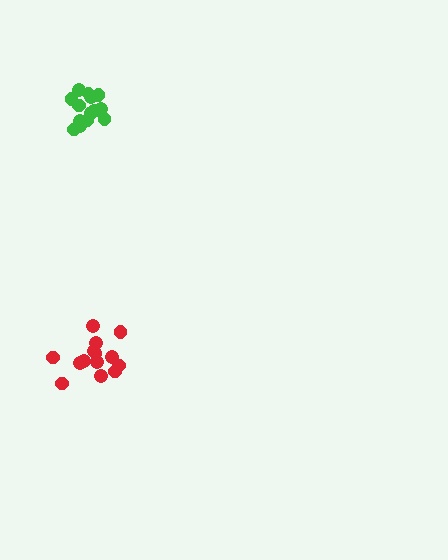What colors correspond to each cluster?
The clusters are colored: green, red.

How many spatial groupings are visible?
There are 2 spatial groupings.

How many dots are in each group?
Group 1: 14 dots, Group 2: 14 dots (28 total).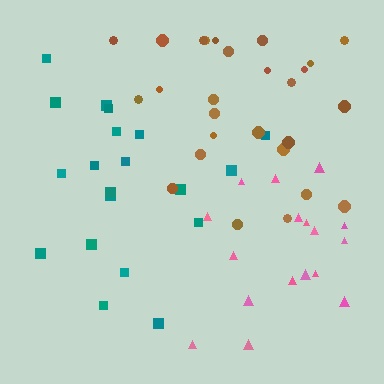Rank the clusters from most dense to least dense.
pink, brown, teal.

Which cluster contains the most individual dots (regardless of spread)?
Brown (27).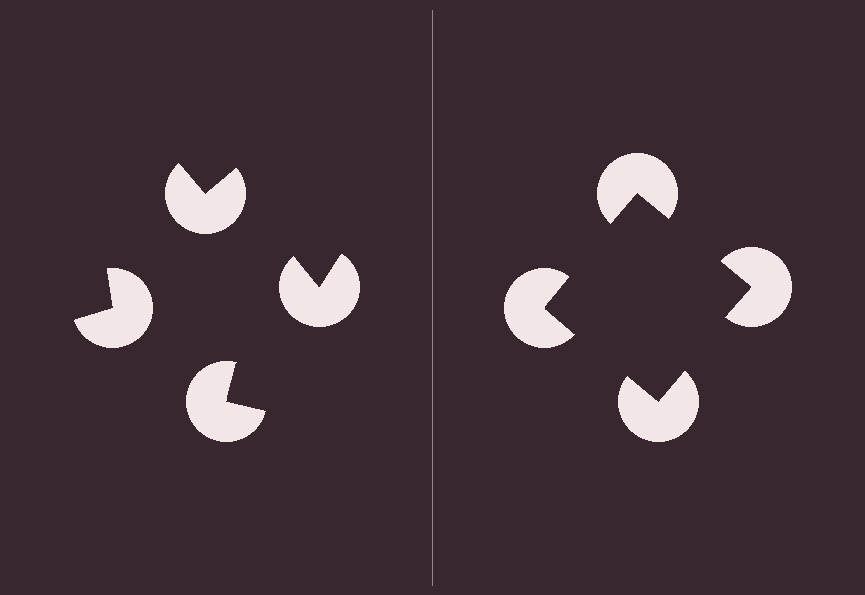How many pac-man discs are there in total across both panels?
8 — 4 on each side.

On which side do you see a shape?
An illusory square appears on the right side. On the left side the wedge cuts are rotated, so no coherent shape forms.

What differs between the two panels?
The pac-man discs are positioned identically on both sides; only the wedge orientations differ. On the right they align to a square; on the left they are misaligned.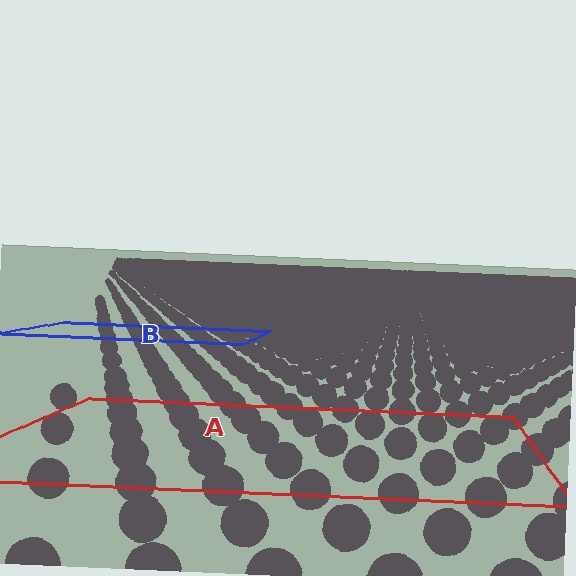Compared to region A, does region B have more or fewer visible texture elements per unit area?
Region B has more texture elements per unit area — they are packed more densely because it is farther away.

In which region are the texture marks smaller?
The texture marks are smaller in region B, because it is farther away.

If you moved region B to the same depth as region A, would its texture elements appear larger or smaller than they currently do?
They would appear larger. At a closer depth, the same texture elements are projected at a bigger on-screen size.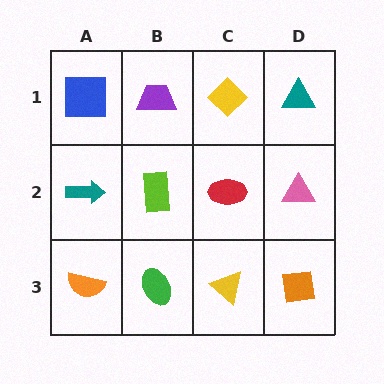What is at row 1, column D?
A teal triangle.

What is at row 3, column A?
An orange semicircle.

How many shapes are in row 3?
4 shapes.